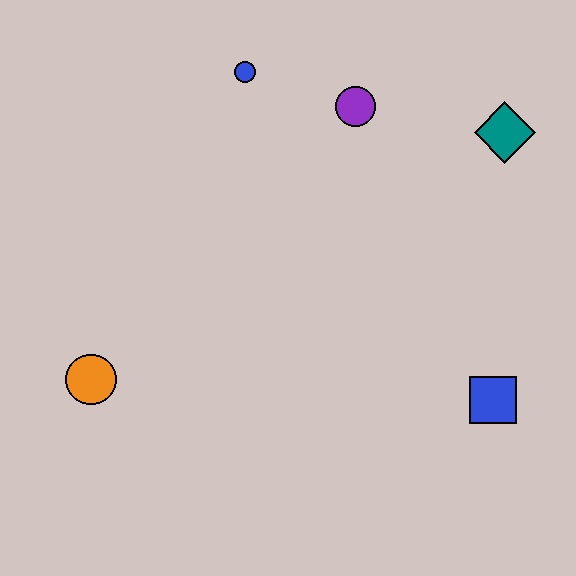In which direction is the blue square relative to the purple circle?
The blue square is below the purple circle.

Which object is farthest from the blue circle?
The blue square is farthest from the blue circle.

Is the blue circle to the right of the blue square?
No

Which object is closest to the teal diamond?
The purple circle is closest to the teal diamond.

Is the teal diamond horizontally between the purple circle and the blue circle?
No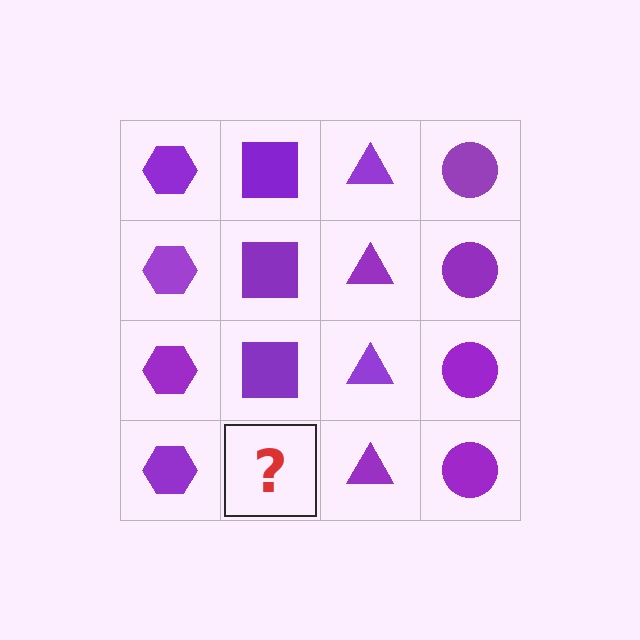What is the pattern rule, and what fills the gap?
The rule is that each column has a consistent shape. The gap should be filled with a purple square.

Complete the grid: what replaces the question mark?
The question mark should be replaced with a purple square.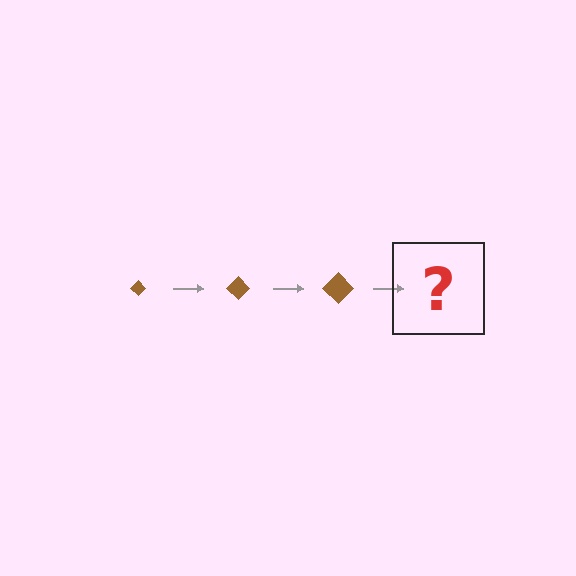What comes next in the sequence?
The next element should be a brown diamond, larger than the previous one.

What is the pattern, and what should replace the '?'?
The pattern is that the diamond gets progressively larger each step. The '?' should be a brown diamond, larger than the previous one.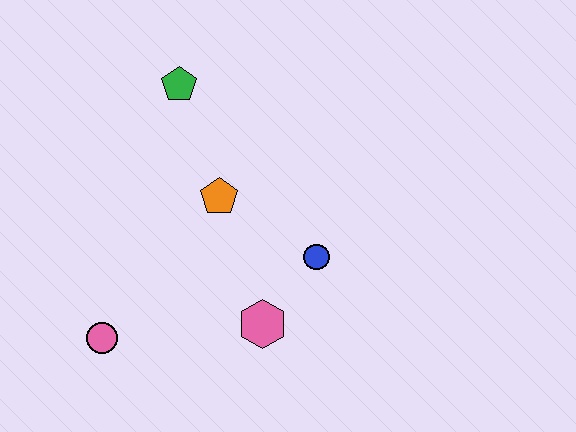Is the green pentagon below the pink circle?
No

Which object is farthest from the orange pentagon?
The pink circle is farthest from the orange pentagon.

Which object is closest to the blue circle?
The pink hexagon is closest to the blue circle.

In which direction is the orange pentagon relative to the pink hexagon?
The orange pentagon is above the pink hexagon.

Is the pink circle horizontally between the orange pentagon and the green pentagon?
No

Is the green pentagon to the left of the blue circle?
Yes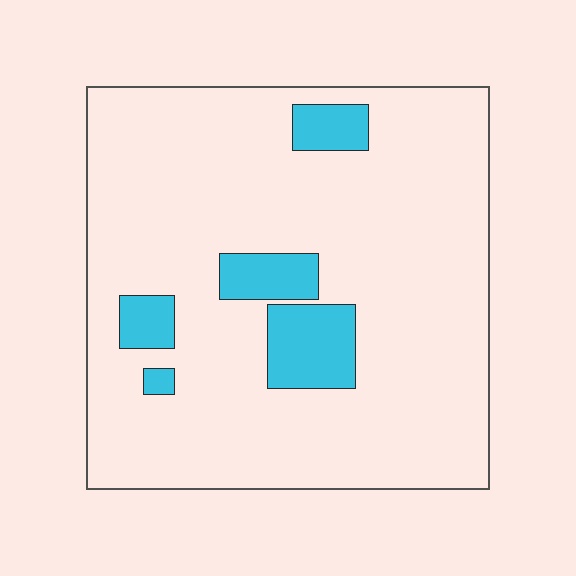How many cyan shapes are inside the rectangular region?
5.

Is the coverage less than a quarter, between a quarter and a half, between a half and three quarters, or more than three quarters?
Less than a quarter.